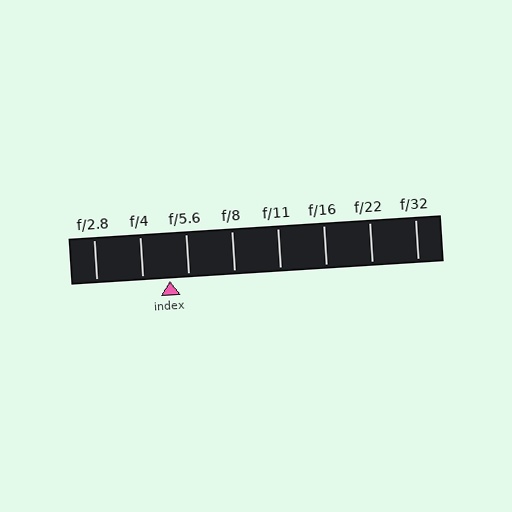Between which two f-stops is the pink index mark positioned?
The index mark is between f/4 and f/5.6.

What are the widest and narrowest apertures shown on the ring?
The widest aperture shown is f/2.8 and the narrowest is f/32.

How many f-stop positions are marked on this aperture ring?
There are 8 f-stop positions marked.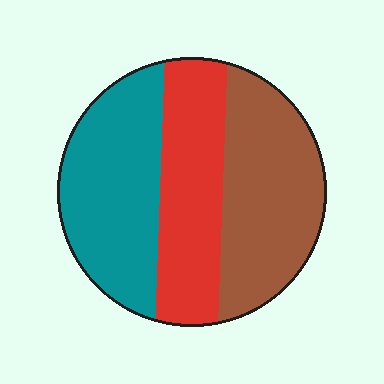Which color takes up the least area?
Red, at roughly 30%.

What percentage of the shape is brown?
Brown takes up about three eighths (3/8) of the shape.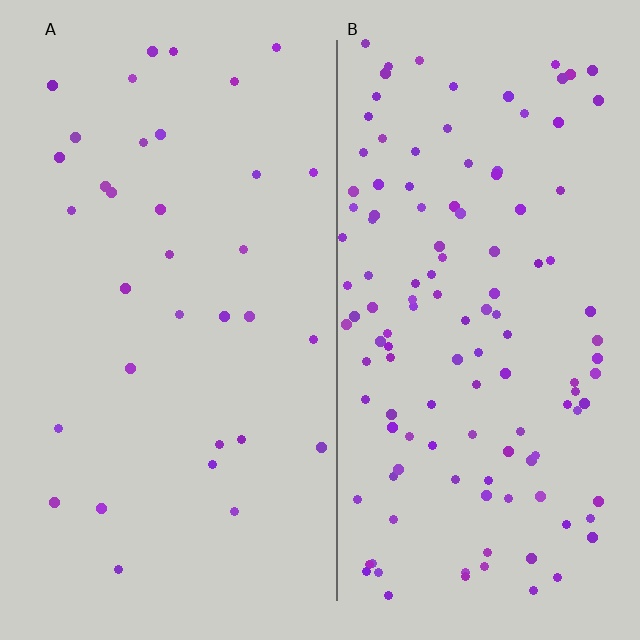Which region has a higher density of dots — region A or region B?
B (the right).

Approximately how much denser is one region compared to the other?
Approximately 3.7× — region B over region A.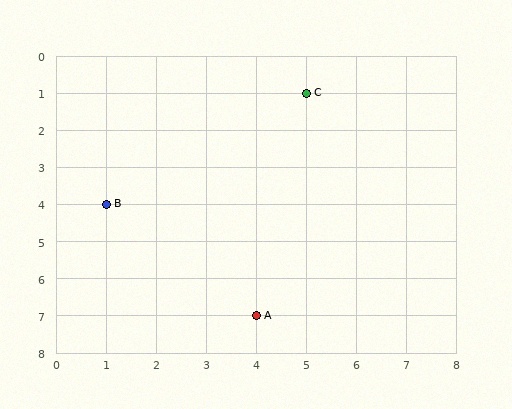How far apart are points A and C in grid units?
Points A and C are 1 column and 6 rows apart (about 6.1 grid units diagonally).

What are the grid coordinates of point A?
Point A is at grid coordinates (4, 7).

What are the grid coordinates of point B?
Point B is at grid coordinates (1, 4).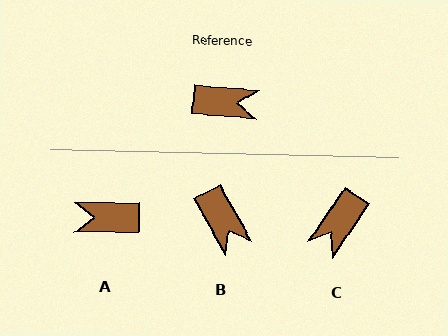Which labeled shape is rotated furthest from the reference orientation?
A, about 176 degrees away.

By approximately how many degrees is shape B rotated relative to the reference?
Approximately 56 degrees clockwise.